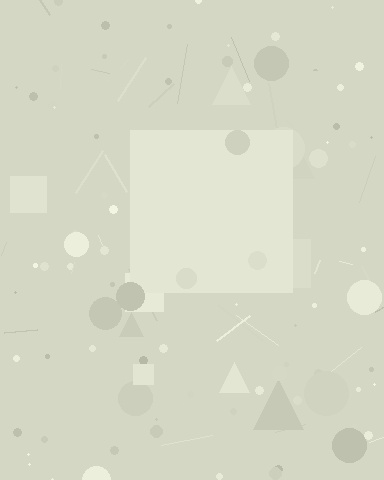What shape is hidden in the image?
A square is hidden in the image.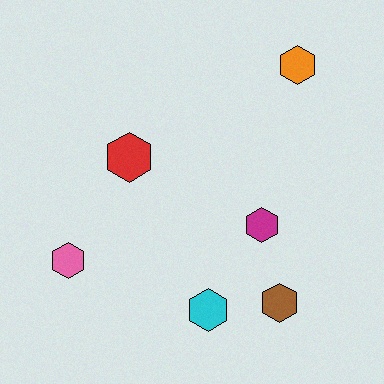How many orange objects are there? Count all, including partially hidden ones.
There is 1 orange object.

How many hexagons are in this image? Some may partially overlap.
There are 6 hexagons.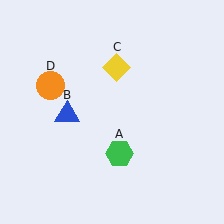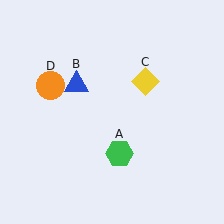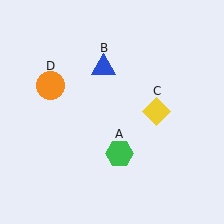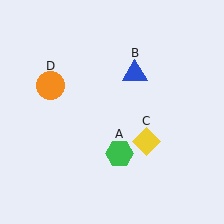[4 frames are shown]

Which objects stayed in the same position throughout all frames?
Green hexagon (object A) and orange circle (object D) remained stationary.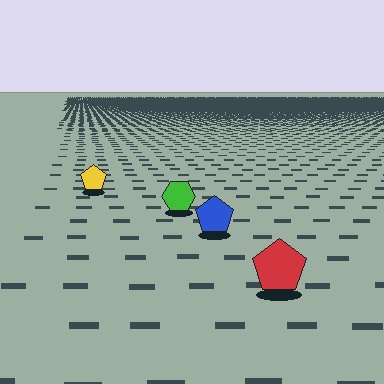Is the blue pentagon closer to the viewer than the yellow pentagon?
Yes. The blue pentagon is closer — you can tell from the texture gradient: the ground texture is coarser near it.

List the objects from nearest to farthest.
From nearest to farthest: the red pentagon, the blue pentagon, the green hexagon, the yellow pentagon.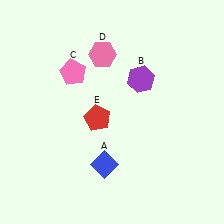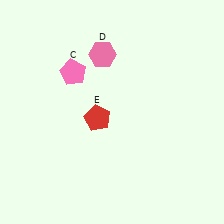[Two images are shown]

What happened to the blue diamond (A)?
The blue diamond (A) was removed in Image 2. It was in the bottom-left area of Image 1.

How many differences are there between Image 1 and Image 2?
There are 2 differences between the two images.